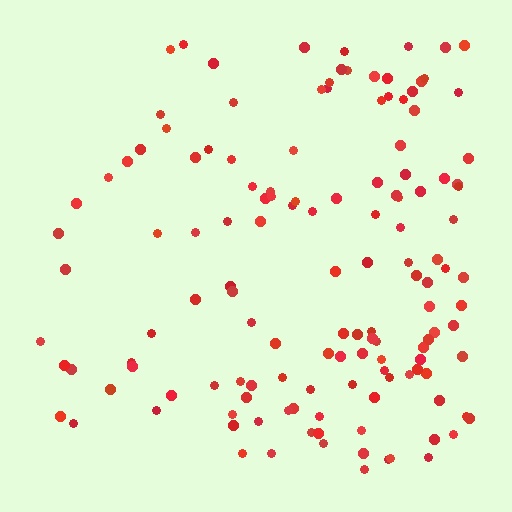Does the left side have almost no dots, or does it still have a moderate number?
Still a moderate number, just noticeably fewer than the right.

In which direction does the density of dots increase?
From left to right, with the right side densest.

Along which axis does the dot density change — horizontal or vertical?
Horizontal.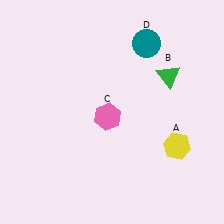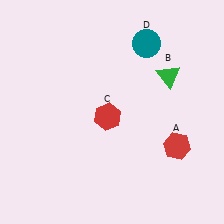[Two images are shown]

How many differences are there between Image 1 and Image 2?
There are 2 differences between the two images.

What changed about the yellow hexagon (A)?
In Image 1, A is yellow. In Image 2, it changed to red.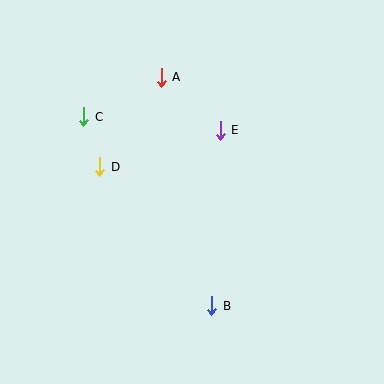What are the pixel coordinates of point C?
Point C is at (84, 117).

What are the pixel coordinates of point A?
Point A is at (161, 77).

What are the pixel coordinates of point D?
Point D is at (100, 167).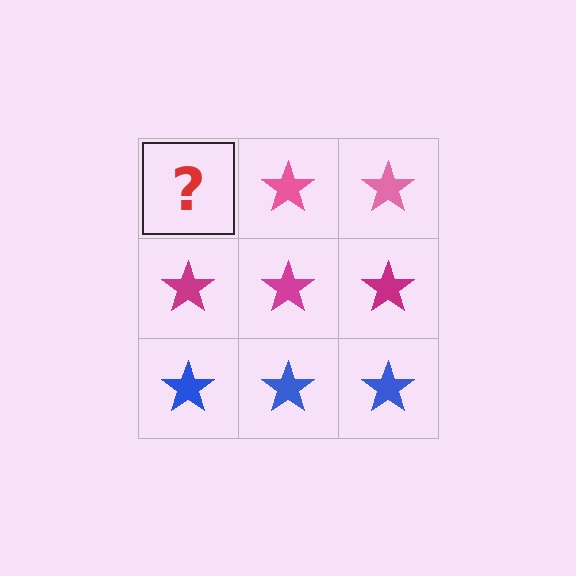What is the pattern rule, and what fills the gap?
The rule is that each row has a consistent color. The gap should be filled with a pink star.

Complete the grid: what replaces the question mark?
The question mark should be replaced with a pink star.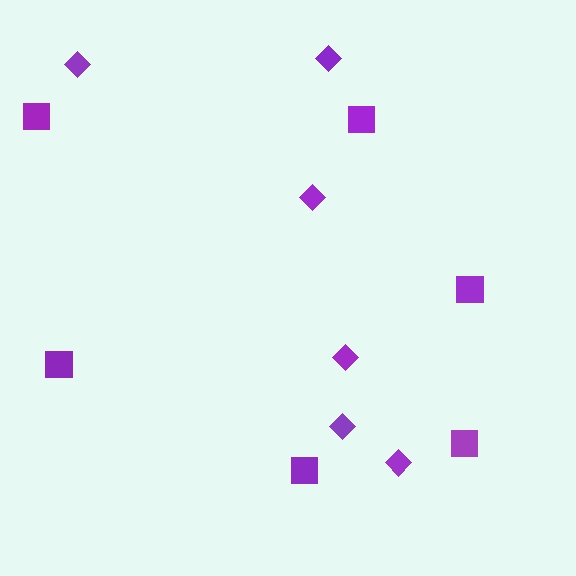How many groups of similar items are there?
There are 2 groups: one group of squares (6) and one group of diamonds (6).